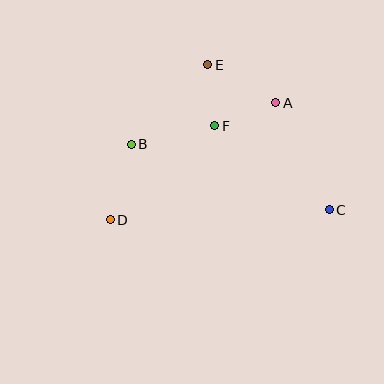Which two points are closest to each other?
Points E and F are closest to each other.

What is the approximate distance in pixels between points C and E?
The distance between C and E is approximately 189 pixels.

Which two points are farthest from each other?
Points C and D are farthest from each other.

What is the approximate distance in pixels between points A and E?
The distance between A and E is approximately 78 pixels.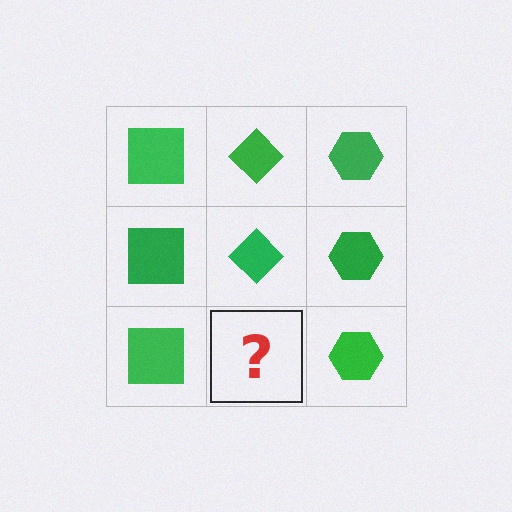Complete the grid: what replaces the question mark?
The question mark should be replaced with a green diamond.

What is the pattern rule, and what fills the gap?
The rule is that each column has a consistent shape. The gap should be filled with a green diamond.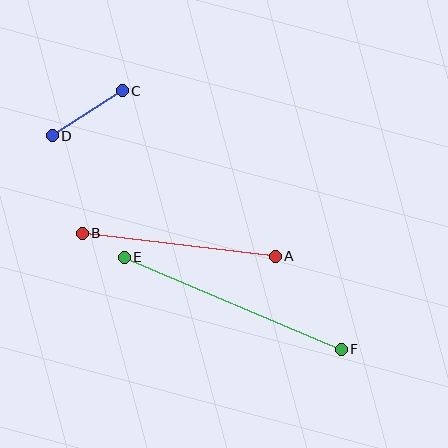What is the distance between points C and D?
The distance is approximately 83 pixels.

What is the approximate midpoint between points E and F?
The midpoint is at approximately (233, 303) pixels.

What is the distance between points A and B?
The distance is approximately 194 pixels.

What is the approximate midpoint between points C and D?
The midpoint is at approximately (87, 113) pixels.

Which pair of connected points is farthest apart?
Points E and F are farthest apart.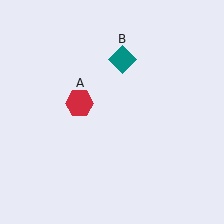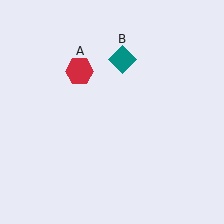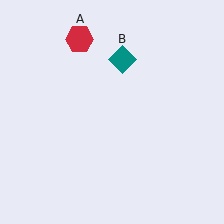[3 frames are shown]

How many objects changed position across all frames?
1 object changed position: red hexagon (object A).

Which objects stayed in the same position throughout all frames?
Teal diamond (object B) remained stationary.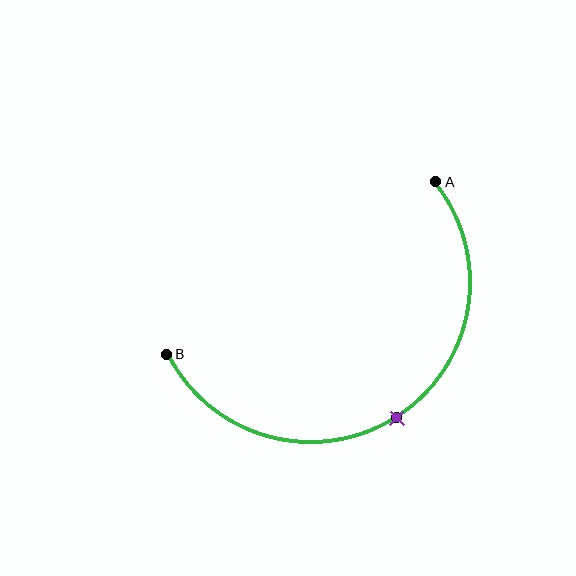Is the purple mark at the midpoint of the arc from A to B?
Yes. The purple mark lies on the arc at equal arc-length from both A and B — it is the arc midpoint.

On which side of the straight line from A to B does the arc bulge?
The arc bulges below the straight line connecting A and B.